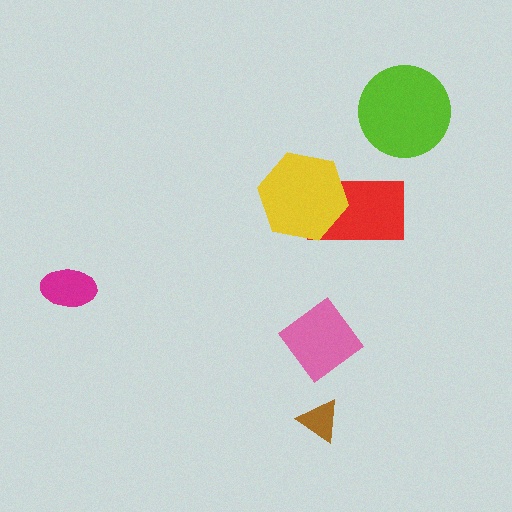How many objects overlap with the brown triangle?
0 objects overlap with the brown triangle.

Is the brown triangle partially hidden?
No, no other shape covers it.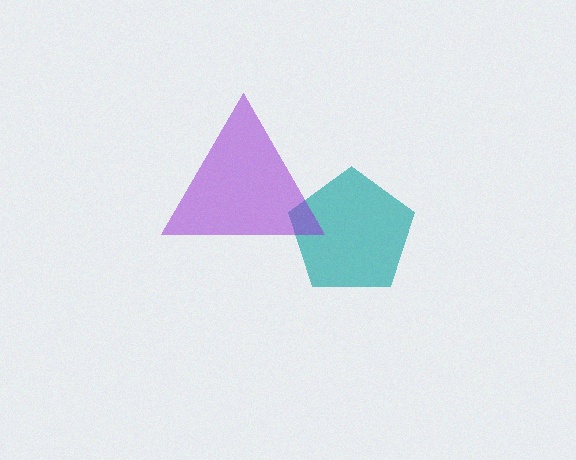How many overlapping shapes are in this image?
There are 2 overlapping shapes in the image.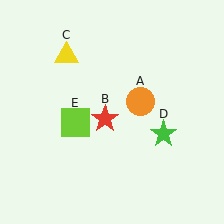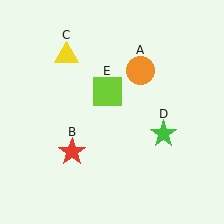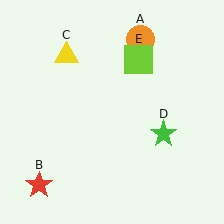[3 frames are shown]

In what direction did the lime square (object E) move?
The lime square (object E) moved up and to the right.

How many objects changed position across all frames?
3 objects changed position: orange circle (object A), red star (object B), lime square (object E).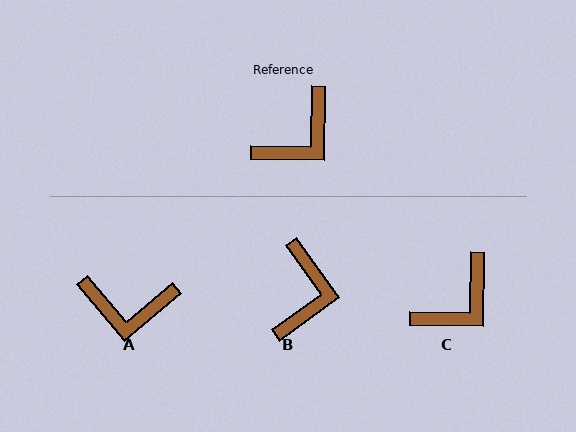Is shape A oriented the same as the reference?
No, it is off by about 50 degrees.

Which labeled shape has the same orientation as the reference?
C.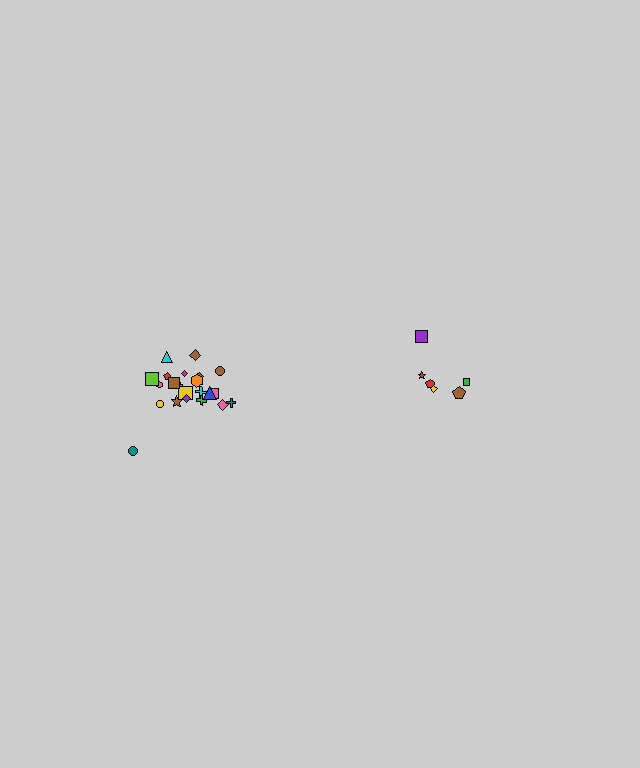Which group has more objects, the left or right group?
The left group.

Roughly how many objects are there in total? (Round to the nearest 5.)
Roughly 30 objects in total.